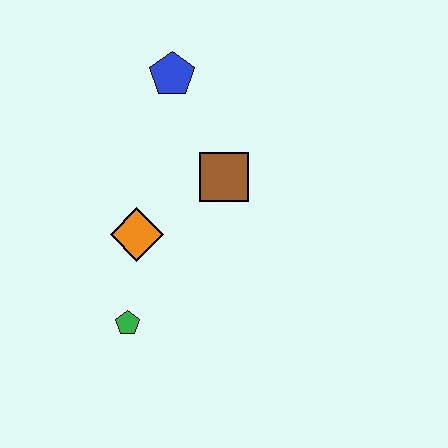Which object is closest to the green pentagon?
The orange diamond is closest to the green pentagon.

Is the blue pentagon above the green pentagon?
Yes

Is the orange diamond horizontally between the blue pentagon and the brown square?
No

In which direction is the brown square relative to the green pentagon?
The brown square is above the green pentagon.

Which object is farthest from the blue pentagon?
The green pentagon is farthest from the blue pentagon.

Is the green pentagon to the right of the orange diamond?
No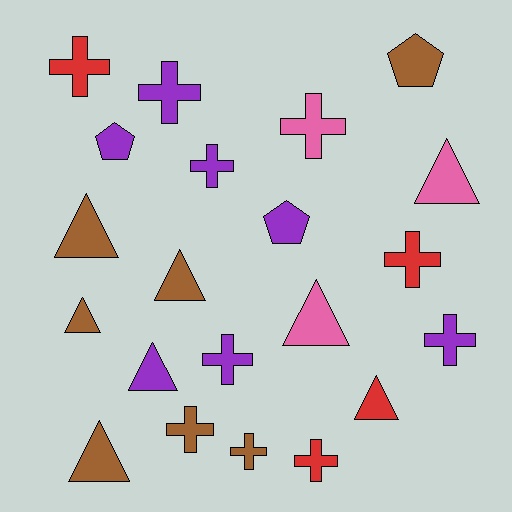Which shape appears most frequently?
Cross, with 10 objects.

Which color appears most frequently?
Brown, with 7 objects.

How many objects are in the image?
There are 21 objects.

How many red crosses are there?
There are 3 red crosses.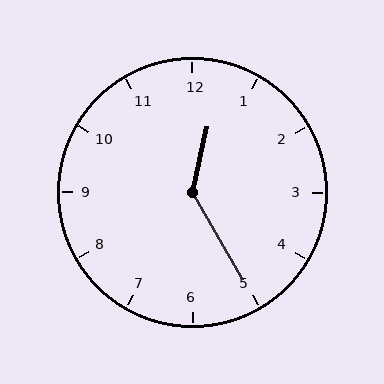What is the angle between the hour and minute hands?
Approximately 138 degrees.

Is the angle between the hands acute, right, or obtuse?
It is obtuse.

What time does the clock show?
12:25.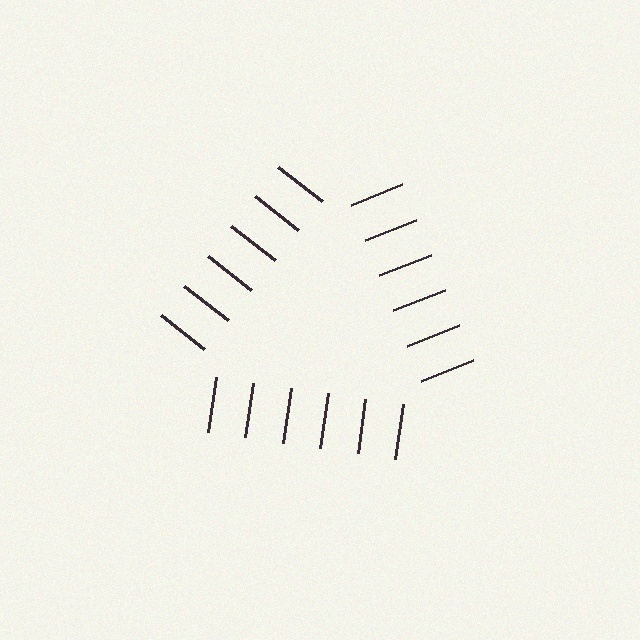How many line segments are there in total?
18 — 6 along each of the 3 edges.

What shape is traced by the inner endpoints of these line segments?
An illusory triangle — the line segments terminate on its edges but no continuous stroke is drawn.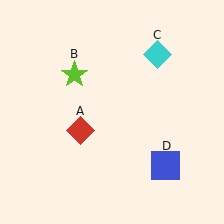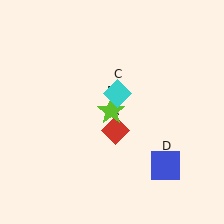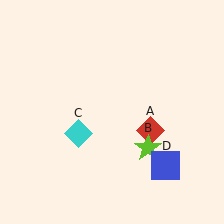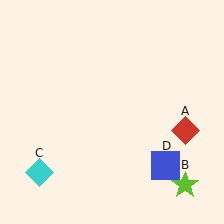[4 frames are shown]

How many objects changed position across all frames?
3 objects changed position: red diamond (object A), lime star (object B), cyan diamond (object C).